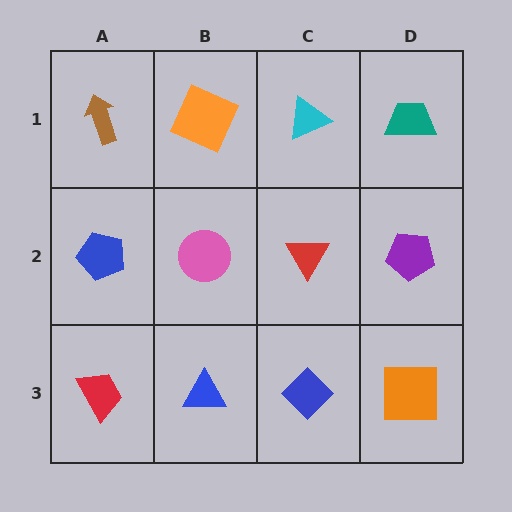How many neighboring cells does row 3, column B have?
3.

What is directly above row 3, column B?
A pink circle.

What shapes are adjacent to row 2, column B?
An orange square (row 1, column B), a blue triangle (row 3, column B), a blue pentagon (row 2, column A), a red triangle (row 2, column C).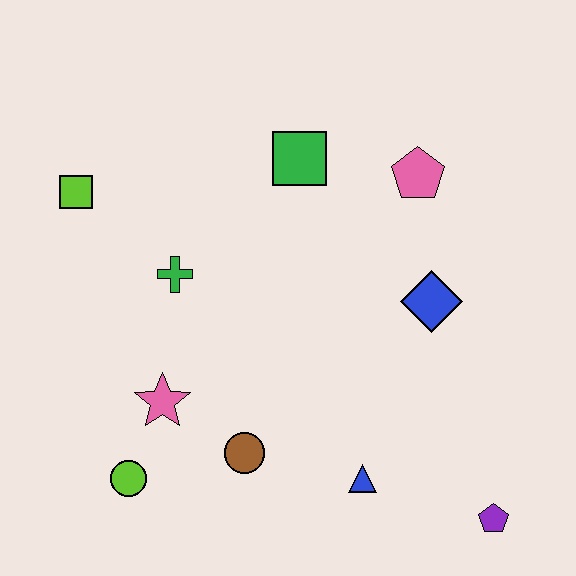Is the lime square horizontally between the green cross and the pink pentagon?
No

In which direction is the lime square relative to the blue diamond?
The lime square is to the left of the blue diamond.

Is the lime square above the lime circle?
Yes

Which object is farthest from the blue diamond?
The lime square is farthest from the blue diamond.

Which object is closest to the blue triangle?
The brown circle is closest to the blue triangle.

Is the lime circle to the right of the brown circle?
No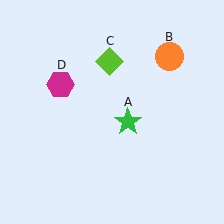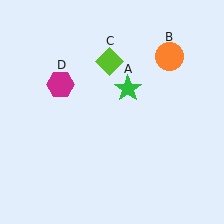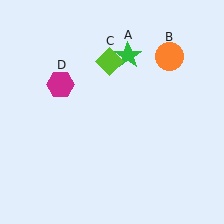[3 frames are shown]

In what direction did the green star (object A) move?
The green star (object A) moved up.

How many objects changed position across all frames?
1 object changed position: green star (object A).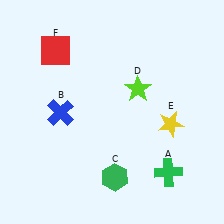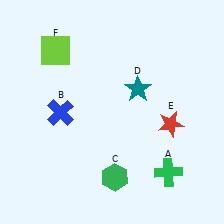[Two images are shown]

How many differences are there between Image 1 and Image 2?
There are 3 differences between the two images.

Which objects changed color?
D changed from lime to teal. E changed from yellow to red. F changed from red to lime.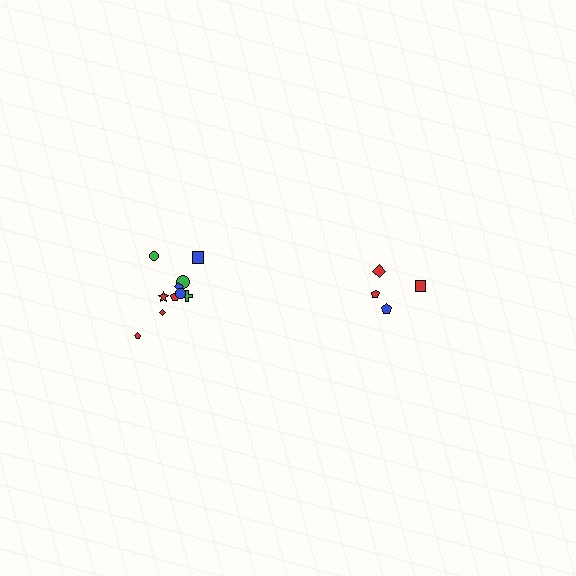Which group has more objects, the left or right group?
The left group.